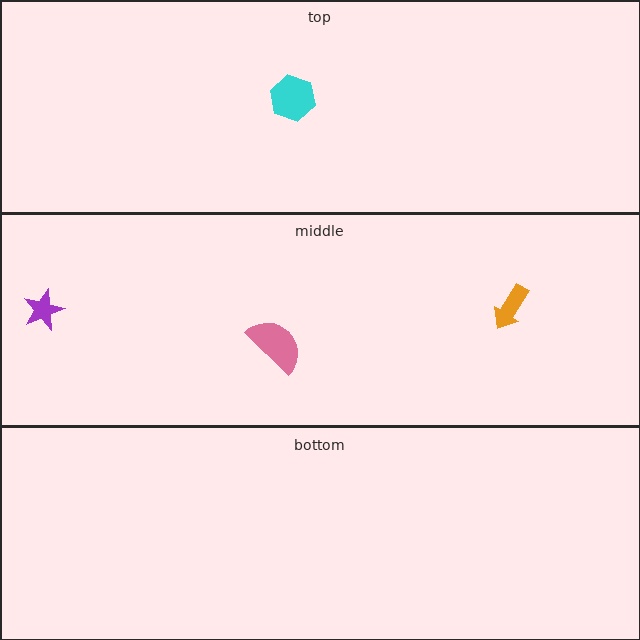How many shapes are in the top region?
1.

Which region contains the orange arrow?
The middle region.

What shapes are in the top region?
The cyan hexagon.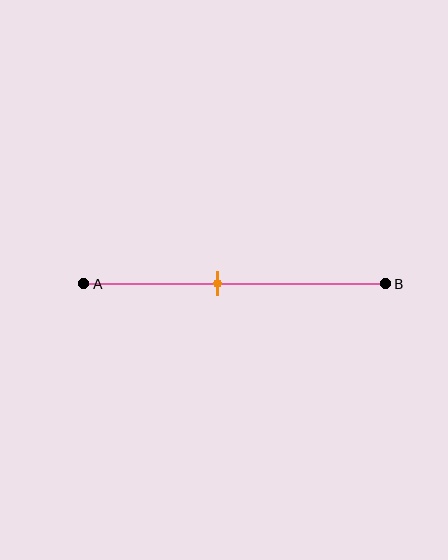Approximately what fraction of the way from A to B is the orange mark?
The orange mark is approximately 45% of the way from A to B.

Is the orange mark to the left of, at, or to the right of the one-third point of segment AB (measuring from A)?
The orange mark is to the right of the one-third point of segment AB.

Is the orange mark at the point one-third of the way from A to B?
No, the mark is at about 45% from A, not at the 33% one-third point.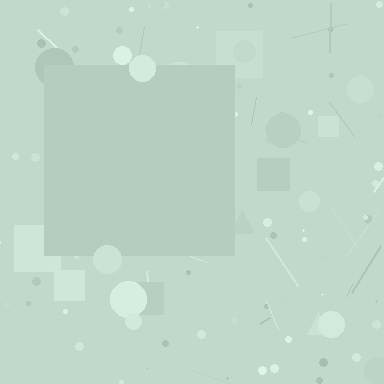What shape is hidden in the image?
A square is hidden in the image.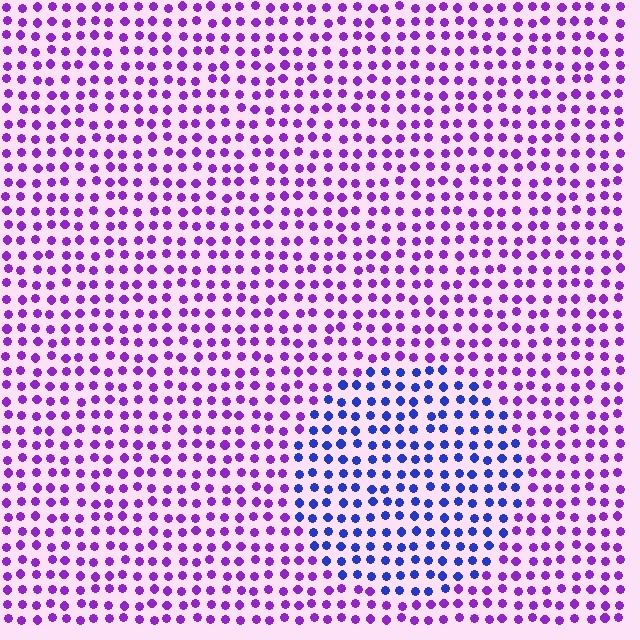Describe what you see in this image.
The image is filled with small purple elements in a uniform arrangement. A circle-shaped region is visible where the elements are tinted to a slightly different hue, forming a subtle color boundary.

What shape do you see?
I see a circle.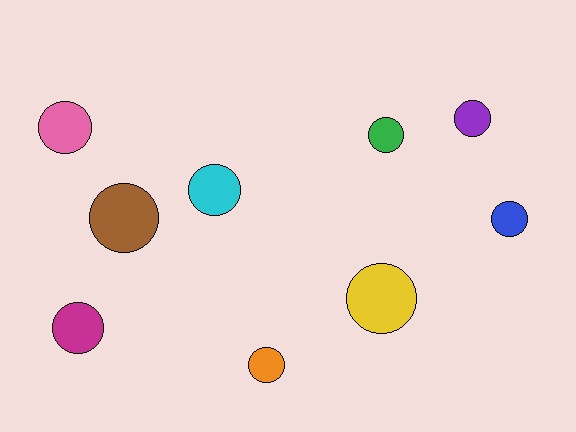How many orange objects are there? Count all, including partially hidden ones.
There is 1 orange object.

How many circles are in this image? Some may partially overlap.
There are 9 circles.